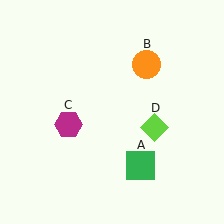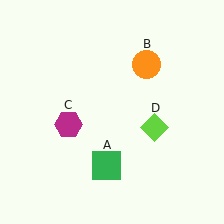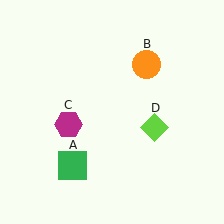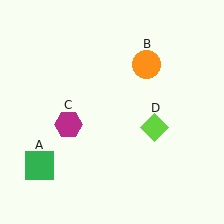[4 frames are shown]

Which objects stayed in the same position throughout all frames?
Orange circle (object B) and magenta hexagon (object C) and lime diamond (object D) remained stationary.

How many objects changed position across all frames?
1 object changed position: green square (object A).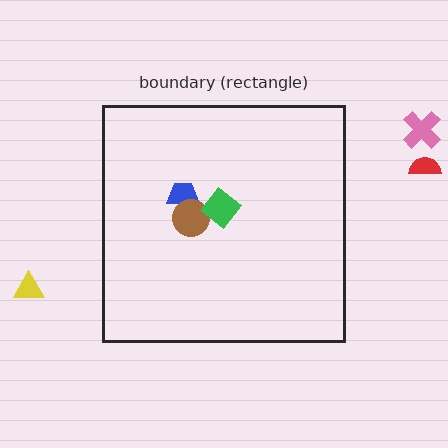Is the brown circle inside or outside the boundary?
Inside.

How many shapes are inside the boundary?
3 inside, 3 outside.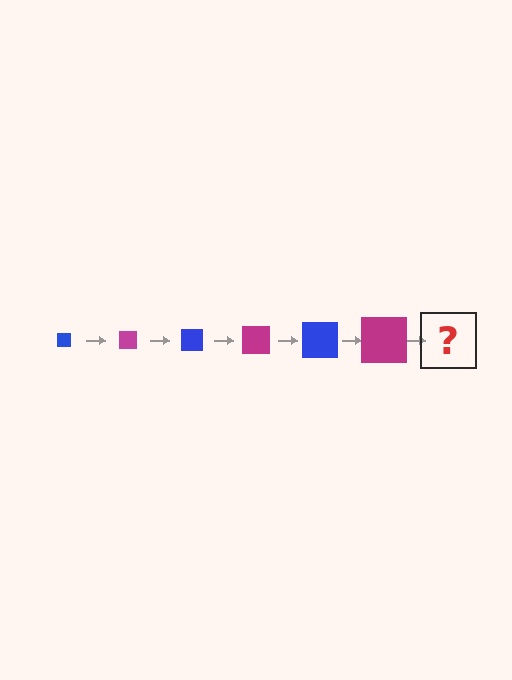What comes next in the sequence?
The next element should be a blue square, larger than the previous one.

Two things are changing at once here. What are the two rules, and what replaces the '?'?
The two rules are that the square grows larger each step and the color cycles through blue and magenta. The '?' should be a blue square, larger than the previous one.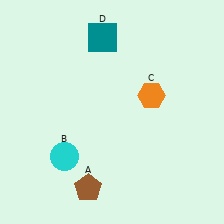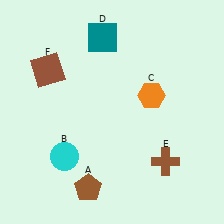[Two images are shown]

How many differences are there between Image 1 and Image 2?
There are 2 differences between the two images.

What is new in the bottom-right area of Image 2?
A brown cross (E) was added in the bottom-right area of Image 2.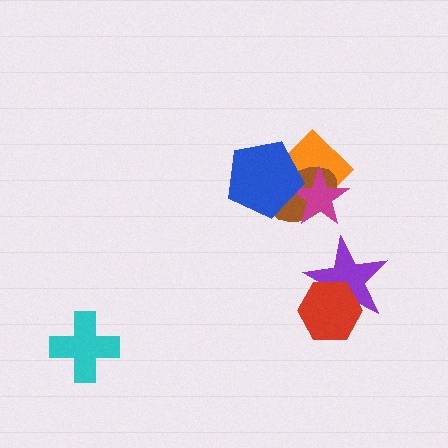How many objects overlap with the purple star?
1 object overlaps with the purple star.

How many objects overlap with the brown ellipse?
3 objects overlap with the brown ellipse.